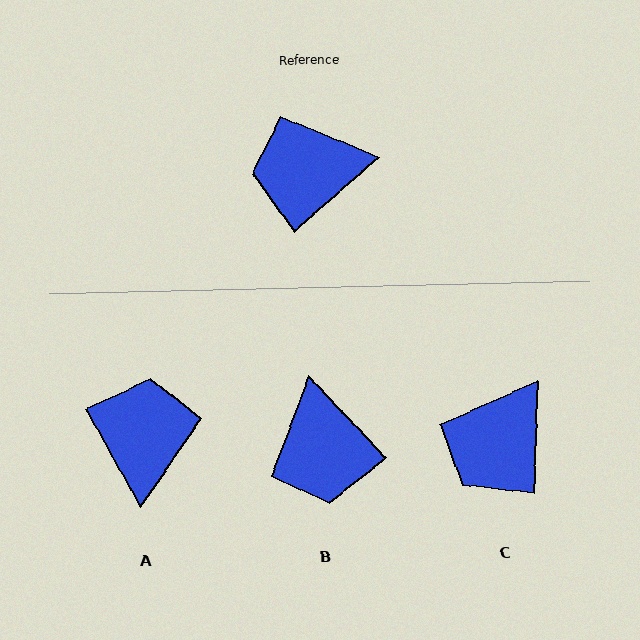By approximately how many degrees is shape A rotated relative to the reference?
Approximately 101 degrees clockwise.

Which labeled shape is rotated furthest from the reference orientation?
A, about 101 degrees away.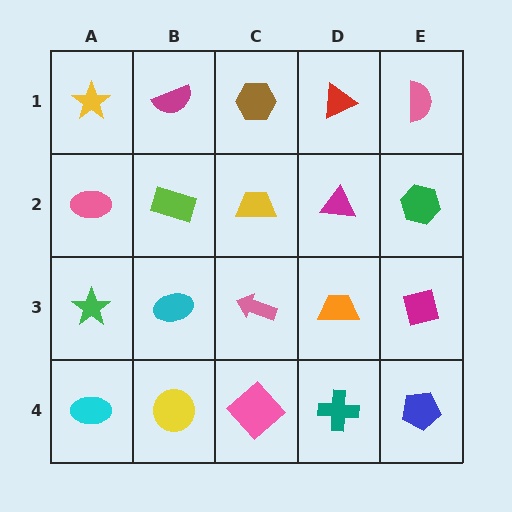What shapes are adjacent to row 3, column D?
A magenta triangle (row 2, column D), a teal cross (row 4, column D), a pink arrow (row 3, column C), a magenta square (row 3, column E).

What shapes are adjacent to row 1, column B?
A lime rectangle (row 2, column B), a yellow star (row 1, column A), a brown hexagon (row 1, column C).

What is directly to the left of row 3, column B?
A green star.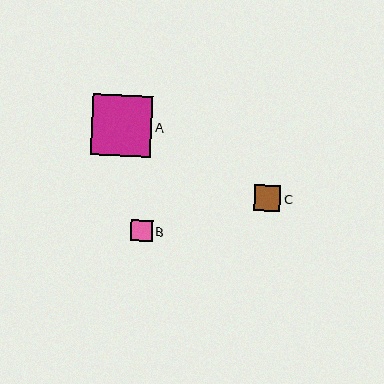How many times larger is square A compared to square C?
Square A is approximately 2.3 times the size of square C.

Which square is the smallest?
Square B is the smallest with a size of approximately 21 pixels.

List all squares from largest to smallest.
From largest to smallest: A, C, B.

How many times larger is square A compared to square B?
Square A is approximately 2.9 times the size of square B.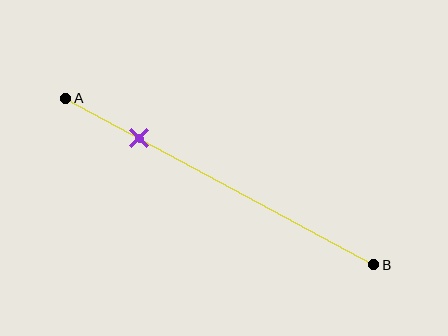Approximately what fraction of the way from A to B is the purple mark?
The purple mark is approximately 25% of the way from A to B.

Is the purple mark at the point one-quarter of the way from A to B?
Yes, the mark is approximately at the one-quarter point.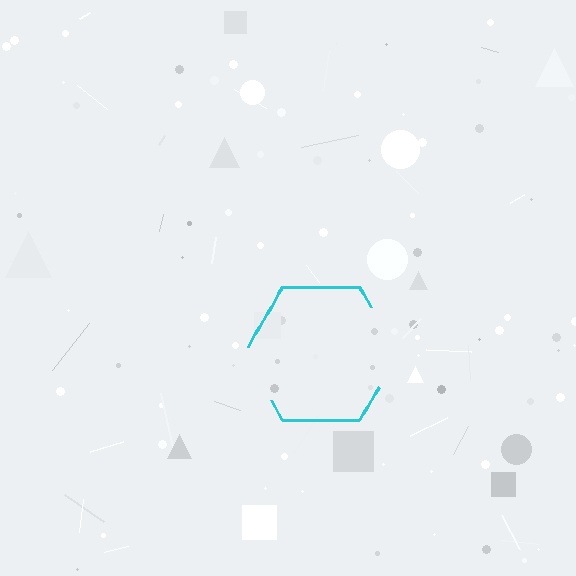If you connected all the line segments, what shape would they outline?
They would outline a hexagon.